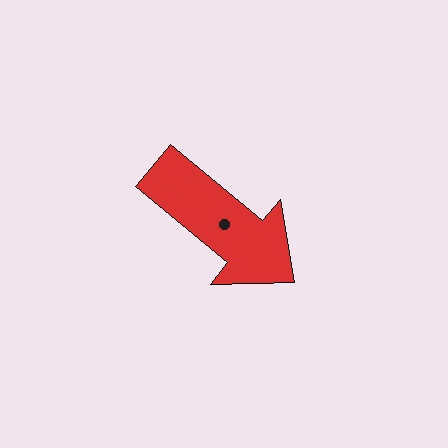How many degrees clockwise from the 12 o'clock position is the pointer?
Approximately 130 degrees.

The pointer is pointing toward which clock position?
Roughly 4 o'clock.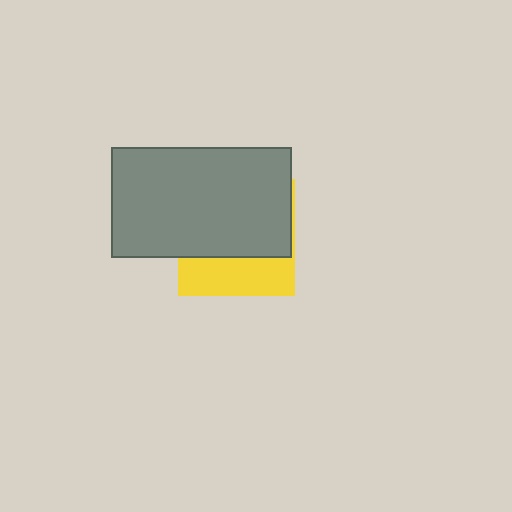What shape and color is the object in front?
The object in front is a gray rectangle.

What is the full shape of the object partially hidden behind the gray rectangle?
The partially hidden object is a yellow square.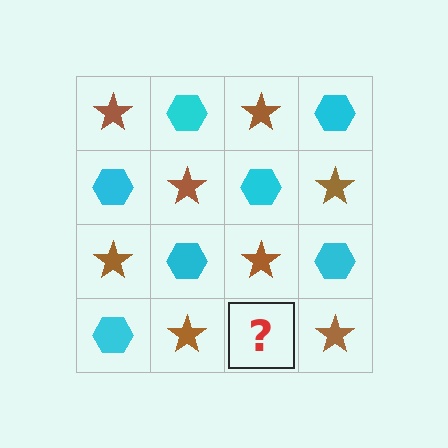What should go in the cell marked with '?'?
The missing cell should contain a cyan hexagon.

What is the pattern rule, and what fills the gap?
The rule is that it alternates brown star and cyan hexagon in a checkerboard pattern. The gap should be filled with a cyan hexagon.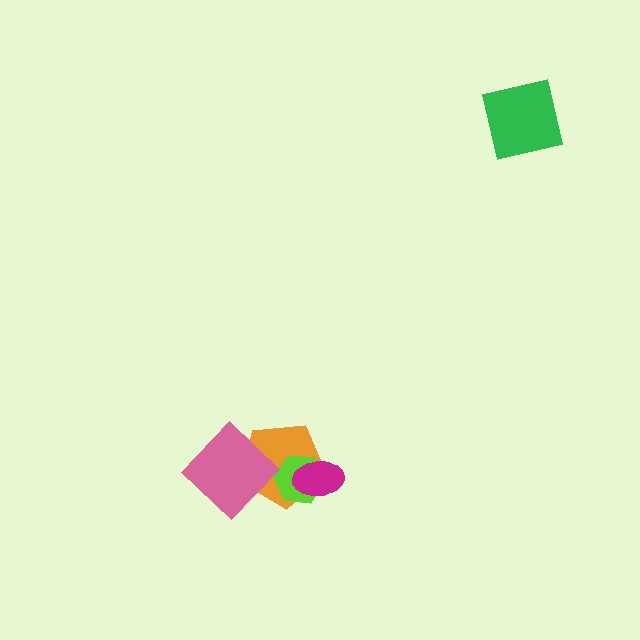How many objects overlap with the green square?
0 objects overlap with the green square.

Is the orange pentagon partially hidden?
Yes, it is partially covered by another shape.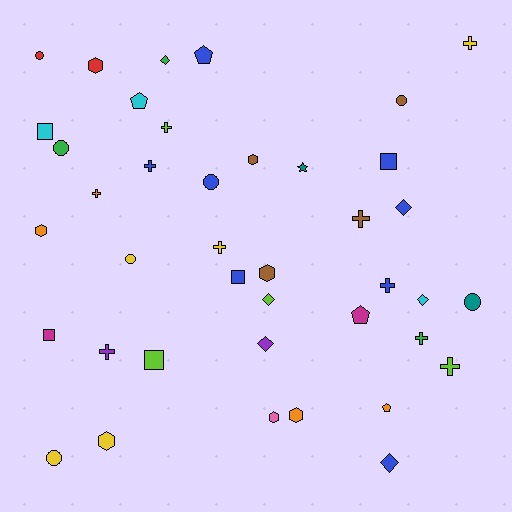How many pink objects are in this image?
There is 1 pink object.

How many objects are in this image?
There are 40 objects.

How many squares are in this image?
There are 5 squares.